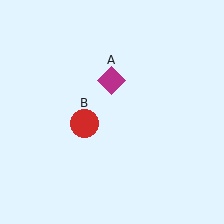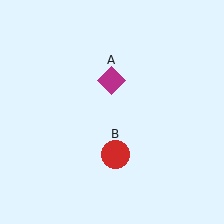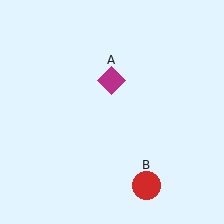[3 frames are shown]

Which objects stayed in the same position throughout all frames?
Magenta diamond (object A) remained stationary.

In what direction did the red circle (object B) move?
The red circle (object B) moved down and to the right.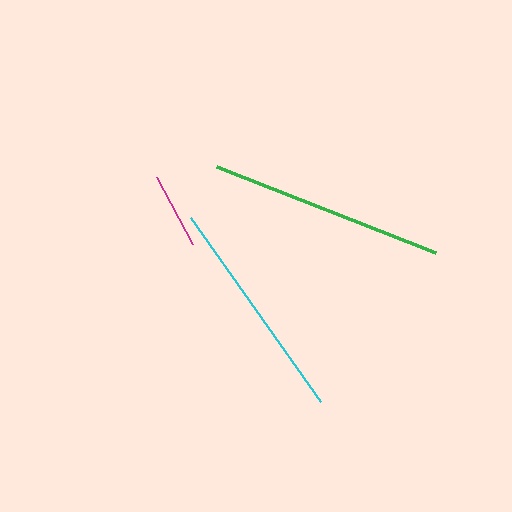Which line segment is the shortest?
The magenta line is the shortest at approximately 77 pixels.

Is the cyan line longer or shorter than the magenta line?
The cyan line is longer than the magenta line.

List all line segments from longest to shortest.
From longest to shortest: green, cyan, magenta.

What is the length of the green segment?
The green segment is approximately 235 pixels long.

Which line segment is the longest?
The green line is the longest at approximately 235 pixels.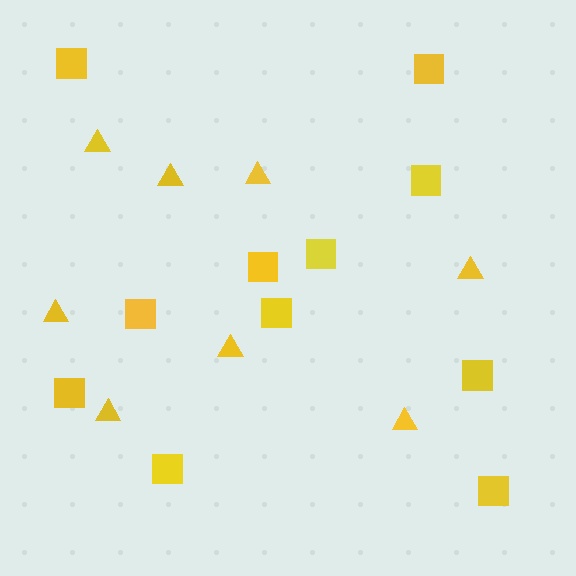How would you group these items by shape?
There are 2 groups: one group of triangles (8) and one group of squares (11).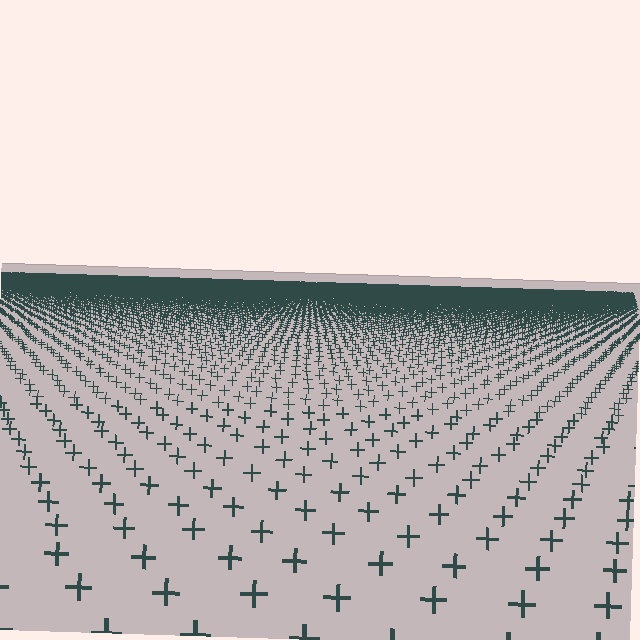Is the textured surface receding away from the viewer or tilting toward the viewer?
The surface is receding away from the viewer. Texture elements get smaller and denser toward the top.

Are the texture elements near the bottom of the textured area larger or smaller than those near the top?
Larger. Near the bottom, elements are closer to the viewer and appear at a bigger on-screen size.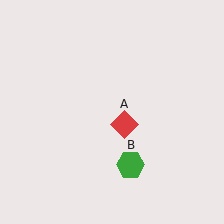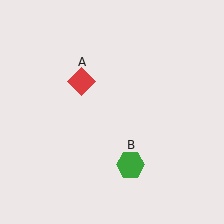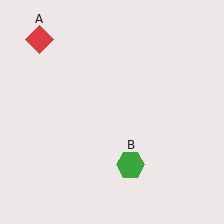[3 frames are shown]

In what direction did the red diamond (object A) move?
The red diamond (object A) moved up and to the left.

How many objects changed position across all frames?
1 object changed position: red diamond (object A).